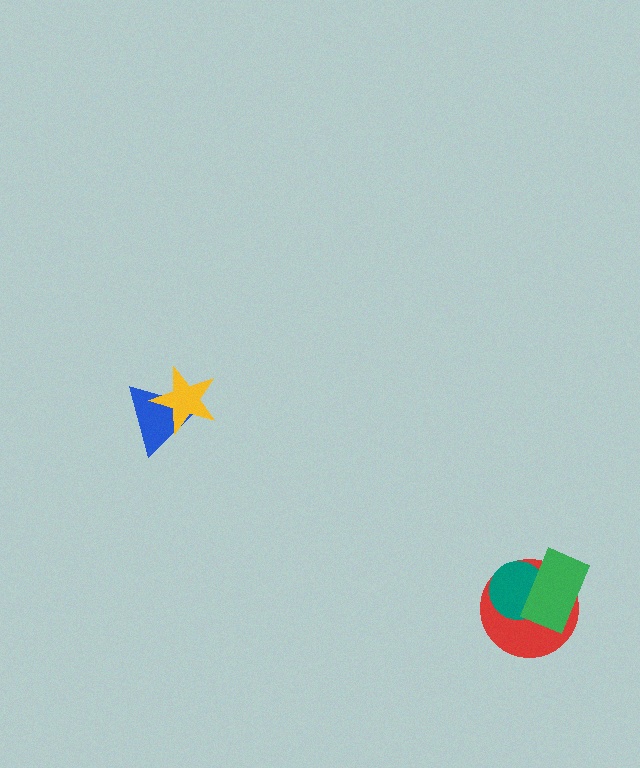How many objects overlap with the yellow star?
1 object overlaps with the yellow star.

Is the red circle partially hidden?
Yes, it is partially covered by another shape.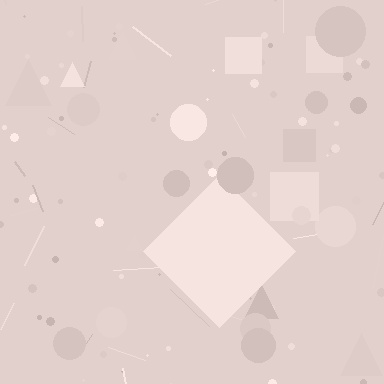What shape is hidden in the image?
A diamond is hidden in the image.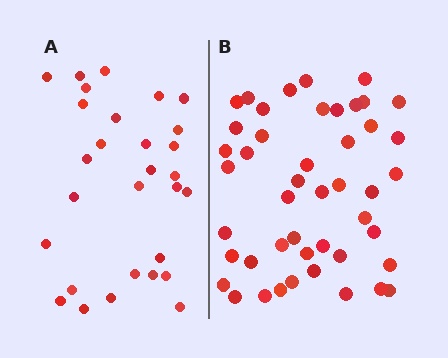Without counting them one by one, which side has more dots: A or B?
Region B (the right region) has more dots.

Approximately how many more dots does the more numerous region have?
Region B has approximately 15 more dots than region A.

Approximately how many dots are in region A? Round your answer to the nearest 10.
About 30 dots. (The exact count is 29, which rounds to 30.)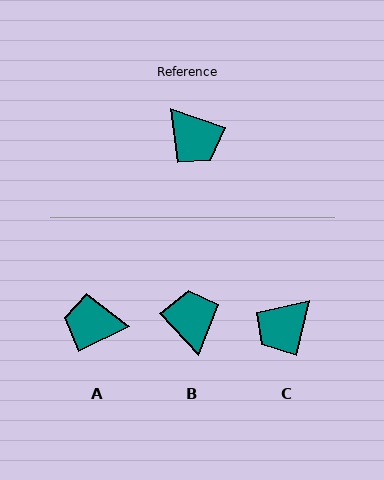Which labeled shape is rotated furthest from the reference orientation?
B, about 152 degrees away.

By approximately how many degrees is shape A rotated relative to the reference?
Approximately 135 degrees clockwise.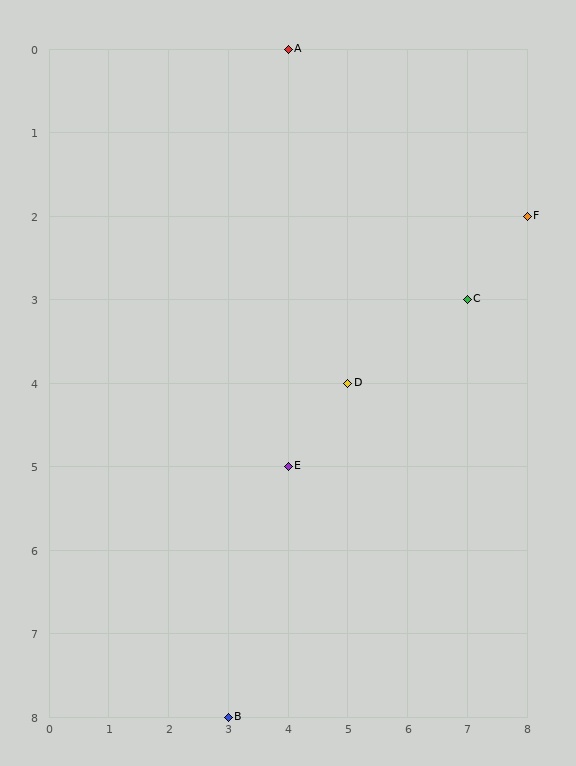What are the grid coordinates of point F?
Point F is at grid coordinates (8, 2).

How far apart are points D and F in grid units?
Points D and F are 3 columns and 2 rows apart (about 3.6 grid units diagonally).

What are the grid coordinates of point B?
Point B is at grid coordinates (3, 8).